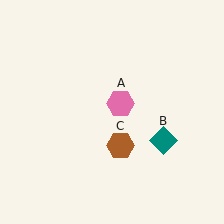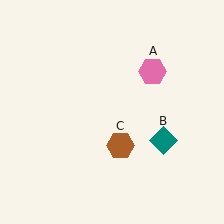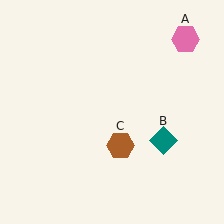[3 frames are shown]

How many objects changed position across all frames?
1 object changed position: pink hexagon (object A).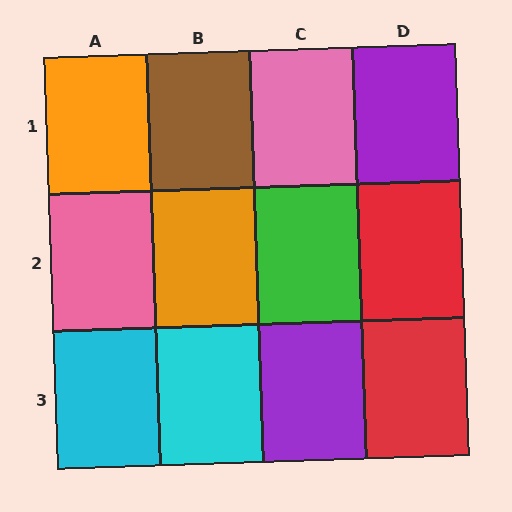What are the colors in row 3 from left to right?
Cyan, cyan, purple, red.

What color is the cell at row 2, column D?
Red.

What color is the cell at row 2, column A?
Pink.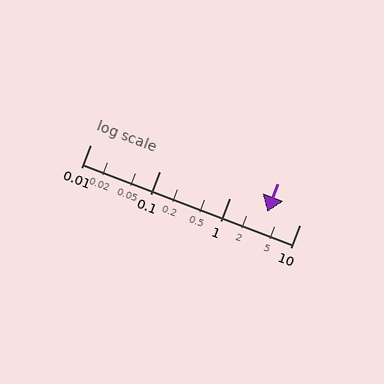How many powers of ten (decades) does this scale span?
The scale spans 3 decades, from 0.01 to 10.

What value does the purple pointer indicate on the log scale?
The pointer indicates approximately 3.5.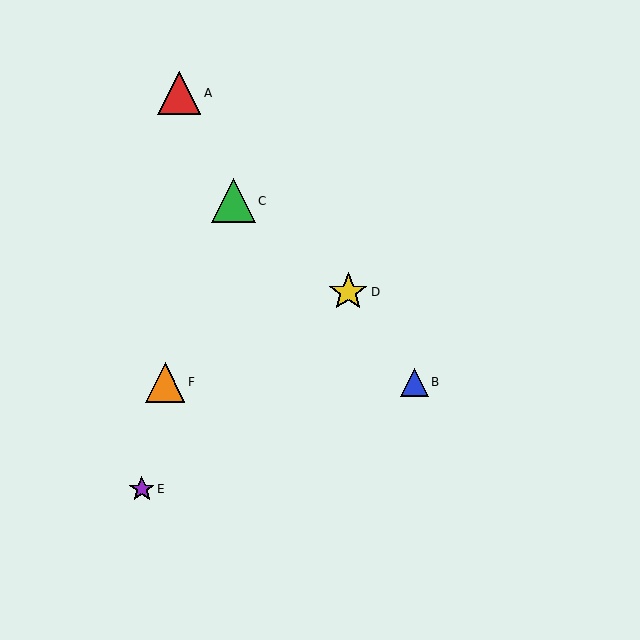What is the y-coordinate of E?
Object E is at y≈489.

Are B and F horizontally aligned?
Yes, both are at y≈382.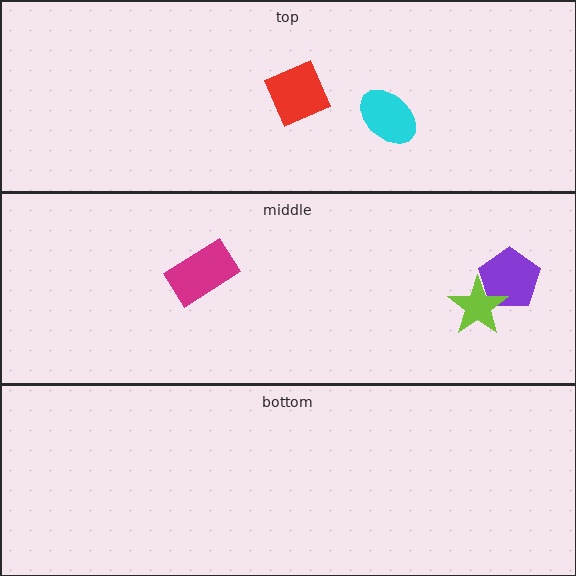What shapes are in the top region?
The red square, the cyan ellipse.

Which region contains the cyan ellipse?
The top region.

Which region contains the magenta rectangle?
The middle region.